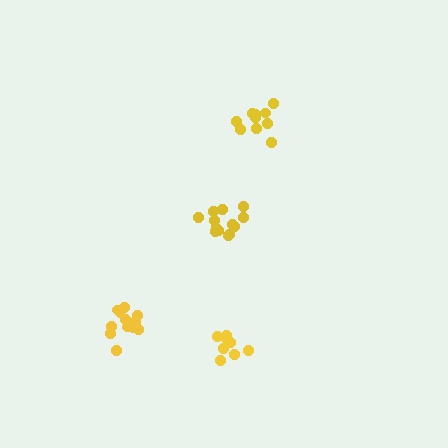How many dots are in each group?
Group 1: 12 dots, Group 2: 8 dots, Group 3: 10 dots, Group 4: 13 dots (43 total).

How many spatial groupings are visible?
There are 4 spatial groupings.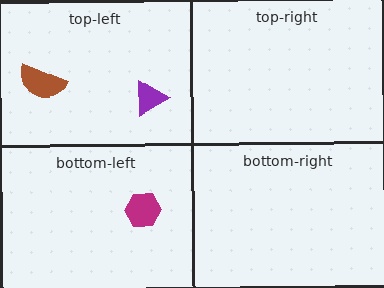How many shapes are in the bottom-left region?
1.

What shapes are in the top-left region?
The purple triangle, the brown semicircle.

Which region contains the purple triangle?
The top-left region.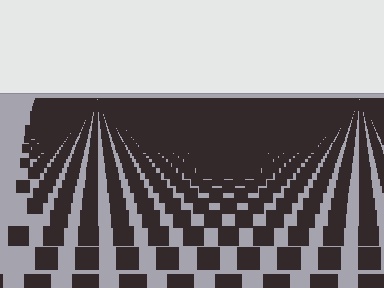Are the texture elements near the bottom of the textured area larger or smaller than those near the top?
Larger. Near the bottom, elements are closer to the viewer and appear at a bigger on-screen size.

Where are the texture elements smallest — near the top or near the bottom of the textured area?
Near the top.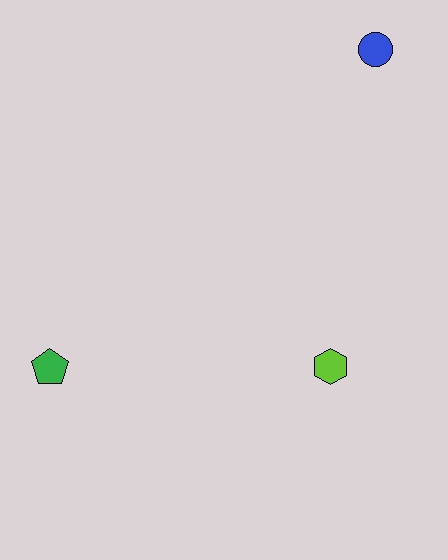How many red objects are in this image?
There are no red objects.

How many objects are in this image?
There are 3 objects.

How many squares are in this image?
There are no squares.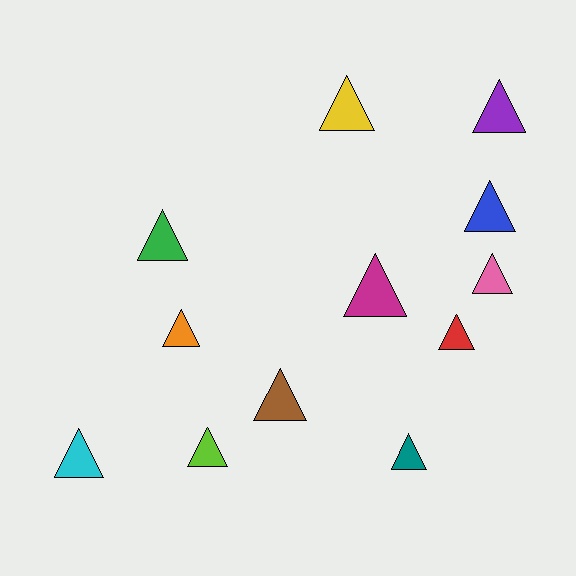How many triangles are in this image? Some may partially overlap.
There are 12 triangles.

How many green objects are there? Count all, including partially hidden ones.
There is 1 green object.